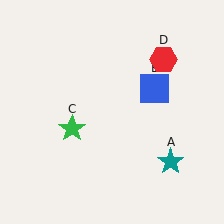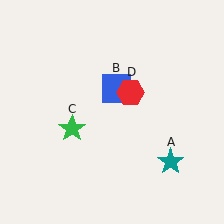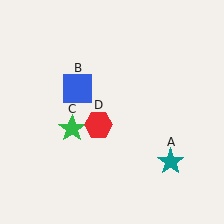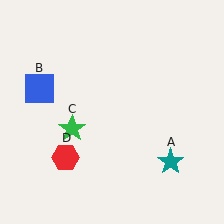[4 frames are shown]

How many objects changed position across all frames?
2 objects changed position: blue square (object B), red hexagon (object D).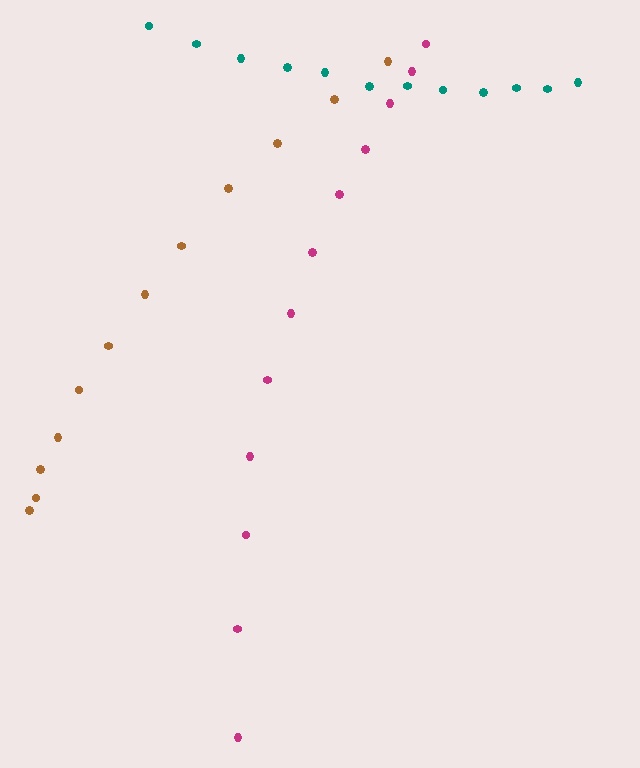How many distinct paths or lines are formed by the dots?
There are 3 distinct paths.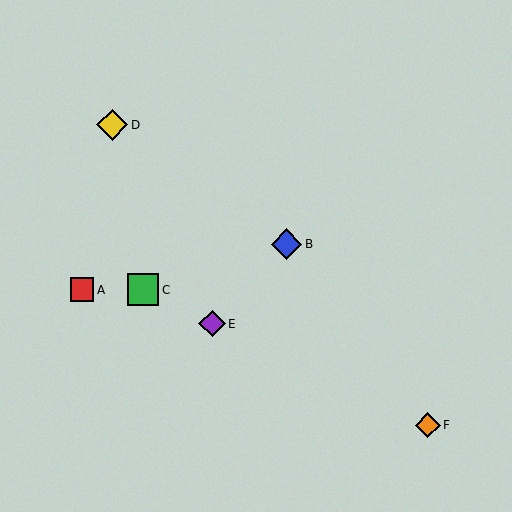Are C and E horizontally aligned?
No, C is at y≈290 and E is at y≈324.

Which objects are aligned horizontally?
Objects A, C are aligned horizontally.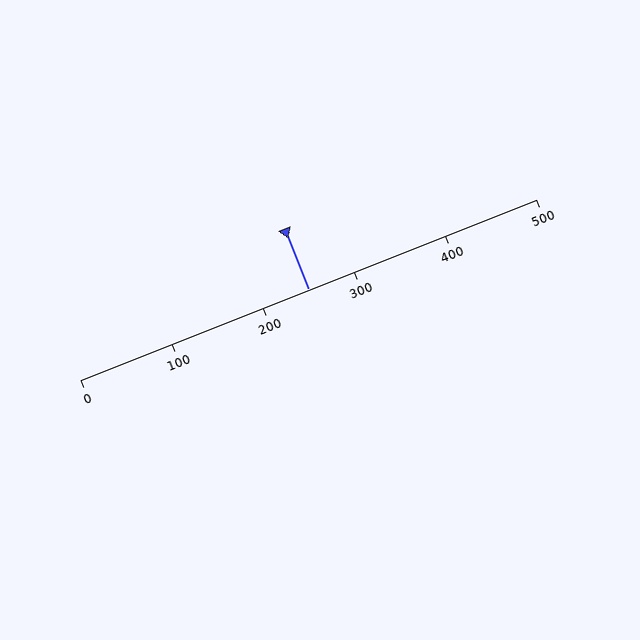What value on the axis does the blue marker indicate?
The marker indicates approximately 250.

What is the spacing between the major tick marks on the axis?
The major ticks are spaced 100 apart.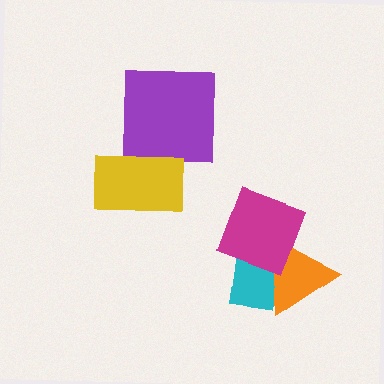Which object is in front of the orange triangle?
The magenta diamond is in front of the orange triangle.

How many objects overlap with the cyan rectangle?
2 objects overlap with the cyan rectangle.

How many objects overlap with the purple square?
1 object overlaps with the purple square.